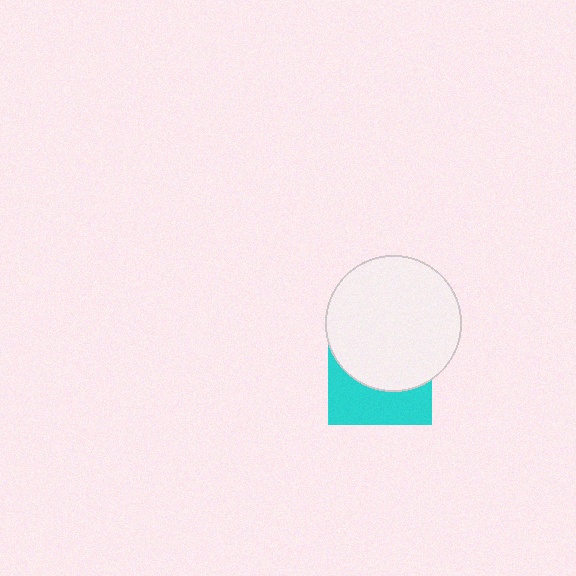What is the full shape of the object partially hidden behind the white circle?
The partially hidden object is a cyan square.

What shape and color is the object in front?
The object in front is a white circle.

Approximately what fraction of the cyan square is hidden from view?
Roughly 58% of the cyan square is hidden behind the white circle.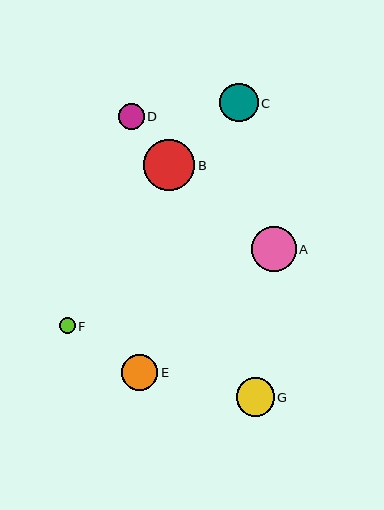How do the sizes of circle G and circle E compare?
Circle G and circle E are approximately the same size.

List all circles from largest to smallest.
From largest to smallest: B, A, C, G, E, D, F.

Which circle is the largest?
Circle B is the largest with a size of approximately 51 pixels.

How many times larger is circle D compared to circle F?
Circle D is approximately 1.6 times the size of circle F.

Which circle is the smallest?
Circle F is the smallest with a size of approximately 16 pixels.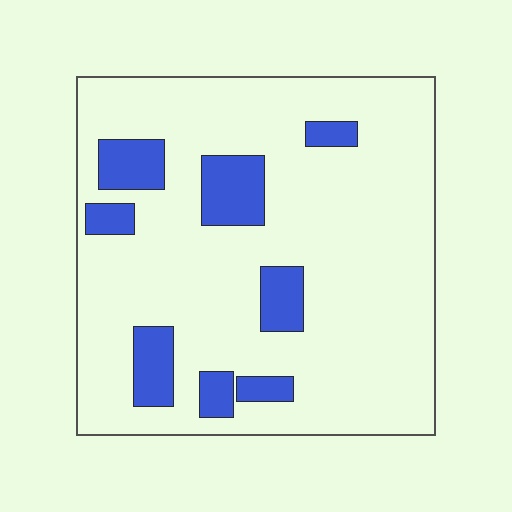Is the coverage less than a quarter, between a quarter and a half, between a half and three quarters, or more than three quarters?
Less than a quarter.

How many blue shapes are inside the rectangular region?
8.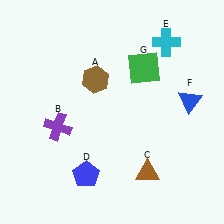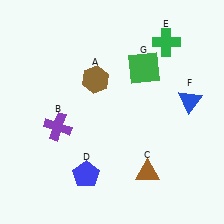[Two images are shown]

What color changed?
The cross (E) changed from cyan in Image 1 to green in Image 2.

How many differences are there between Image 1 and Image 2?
There is 1 difference between the two images.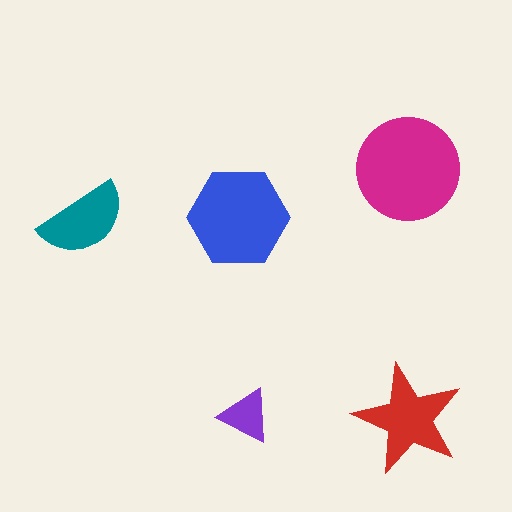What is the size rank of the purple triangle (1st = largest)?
5th.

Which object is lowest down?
The red star is bottommost.